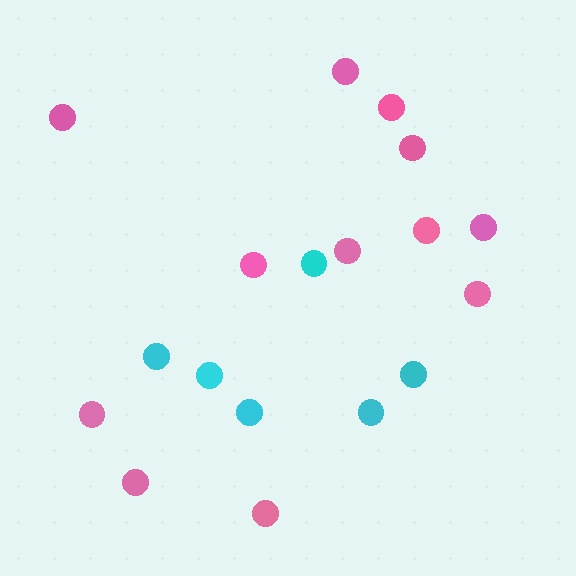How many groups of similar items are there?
There are 2 groups: one group of pink circles (12) and one group of cyan circles (6).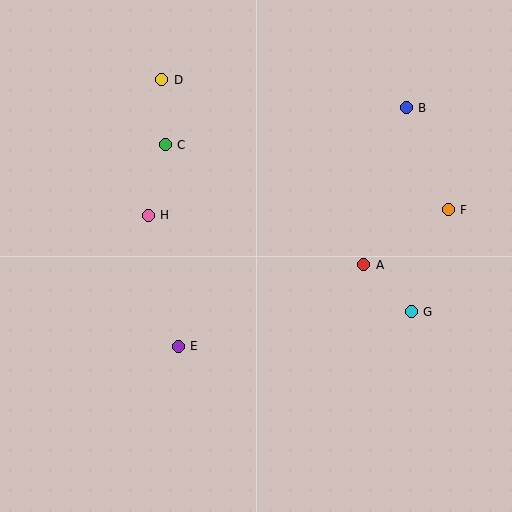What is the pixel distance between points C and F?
The distance between C and F is 290 pixels.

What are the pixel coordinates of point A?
Point A is at (364, 265).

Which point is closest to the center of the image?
Point A at (364, 265) is closest to the center.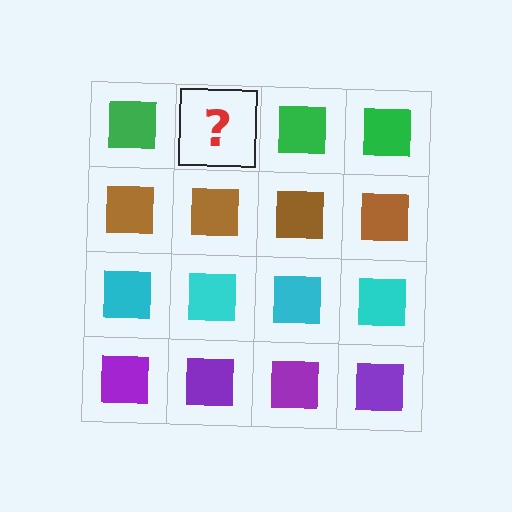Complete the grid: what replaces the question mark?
The question mark should be replaced with a green square.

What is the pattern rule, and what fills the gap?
The rule is that each row has a consistent color. The gap should be filled with a green square.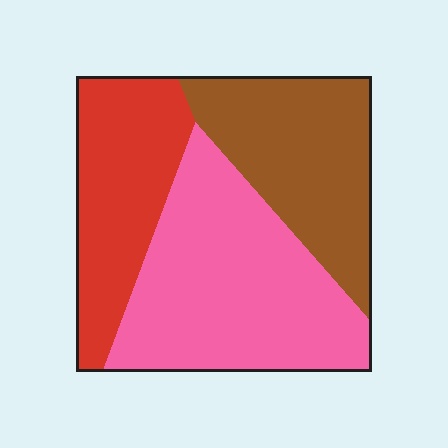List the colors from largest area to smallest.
From largest to smallest: pink, brown, red.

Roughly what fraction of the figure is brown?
Brown covers about 30% of the figure.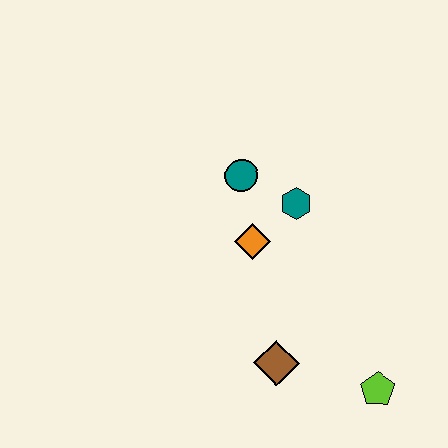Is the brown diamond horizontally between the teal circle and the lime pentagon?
Yes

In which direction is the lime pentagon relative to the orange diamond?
The lime pentagon is below the orange diamond.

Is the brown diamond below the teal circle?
Yes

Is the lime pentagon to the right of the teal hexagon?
Yes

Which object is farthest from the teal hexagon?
The lime pentagon is farthest from the teal hexagon.